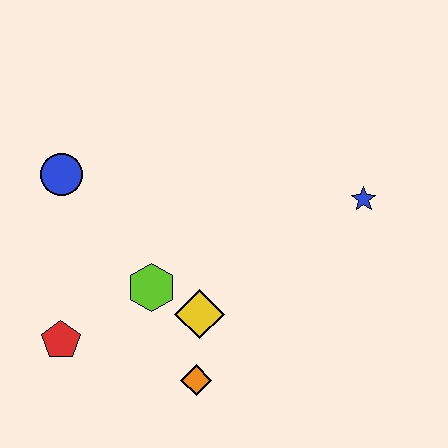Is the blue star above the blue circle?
No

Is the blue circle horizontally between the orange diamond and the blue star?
No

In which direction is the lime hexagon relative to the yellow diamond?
The lime hexagon is to the left of the yellow diamond.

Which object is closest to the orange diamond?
The yellow diamond is closest to the orange diamond.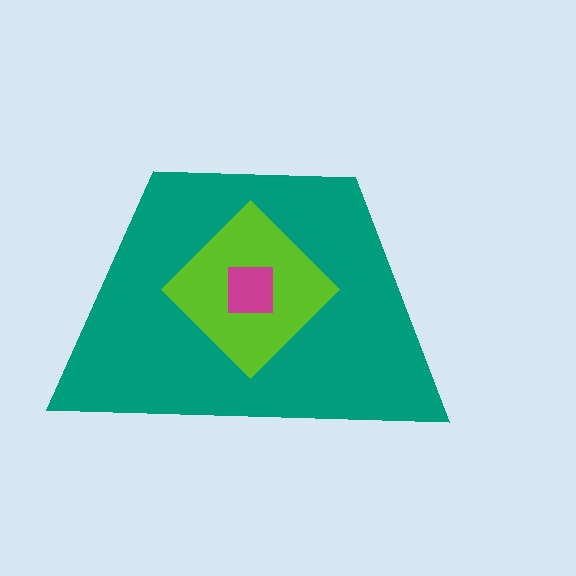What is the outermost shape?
The teal trapezoid.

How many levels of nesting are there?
3.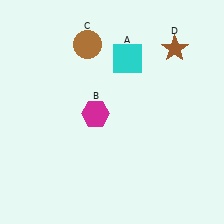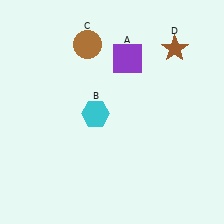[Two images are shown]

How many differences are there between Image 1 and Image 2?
There are 2 differences between the two images.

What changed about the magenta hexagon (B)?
In Image 1, B is magenta. In Image 2, it changed to cyan.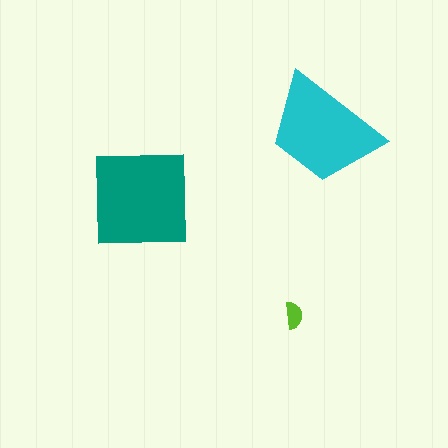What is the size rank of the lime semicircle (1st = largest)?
3rd.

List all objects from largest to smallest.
The teal square, the cyan trapezoid, the lime semicircle.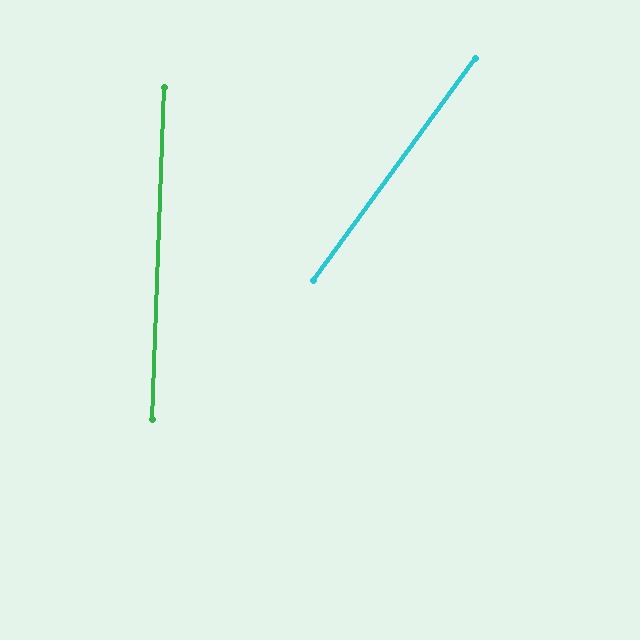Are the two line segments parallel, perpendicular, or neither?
Neither parallel nor perpendicular — they differ by about 34°.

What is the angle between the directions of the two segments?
Approximately 34 degrees.